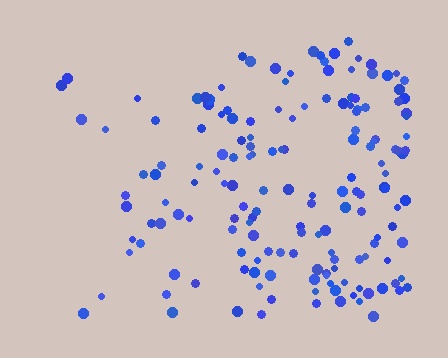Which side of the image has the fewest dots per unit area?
The left.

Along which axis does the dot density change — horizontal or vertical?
Horizontal.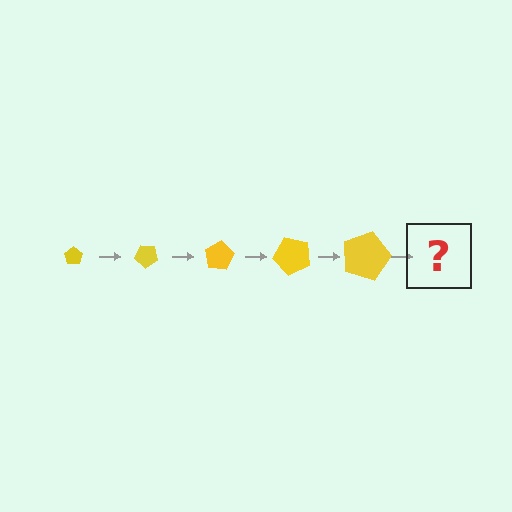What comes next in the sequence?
The next element should be a pentagon, larger than the previous one and rotated 200 degrees from the start.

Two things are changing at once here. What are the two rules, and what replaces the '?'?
The two rules are that the pentagon grows larger each step and it rotates 40 degrees each step. The '?' should be a pentagon, larger than the previous one and rotated 200 degrees from the start.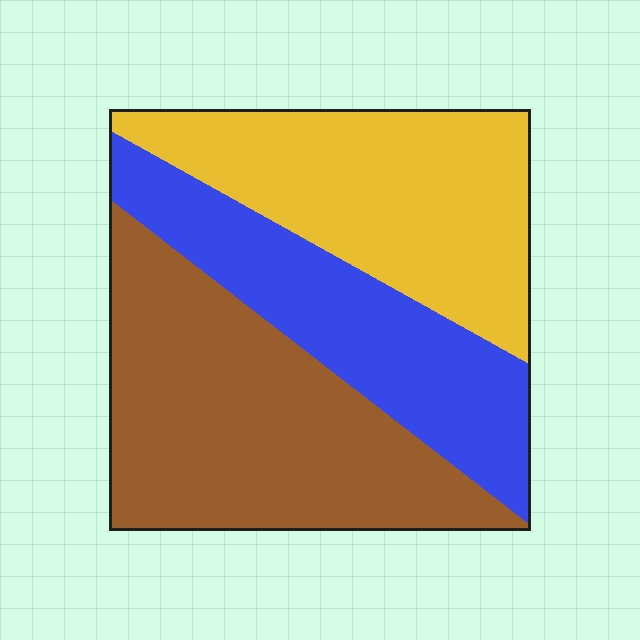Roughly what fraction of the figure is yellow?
Yellow covers about 35% of the figure.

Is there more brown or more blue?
Brown.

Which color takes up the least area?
Blue, at roughly 25%.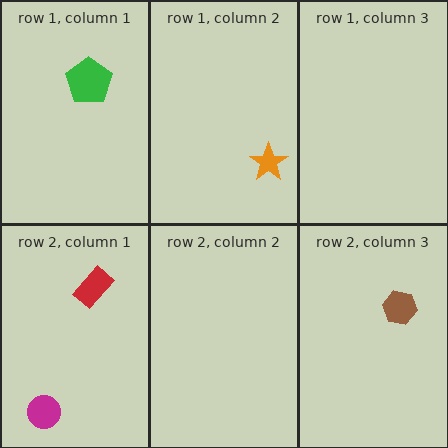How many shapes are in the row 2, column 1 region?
2.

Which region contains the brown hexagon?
The row 2, column 3 region.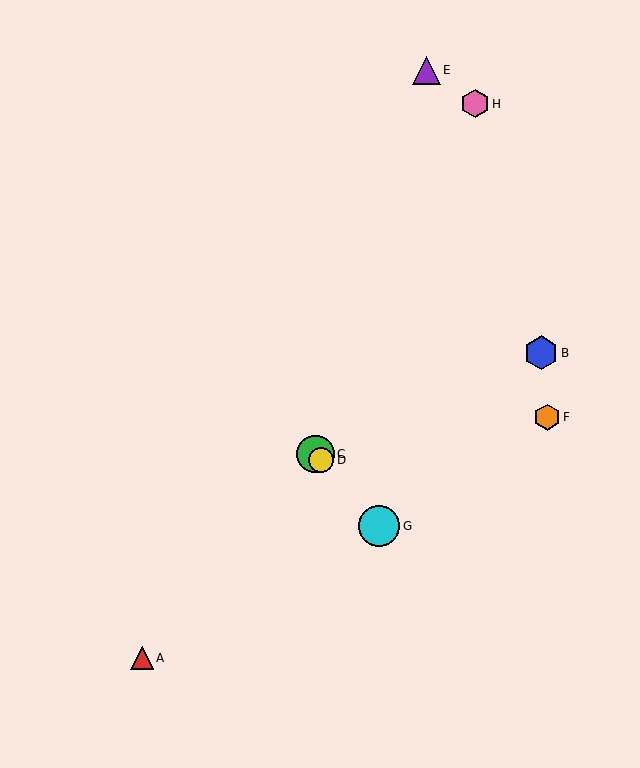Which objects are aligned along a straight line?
Objects C, D, G are aligned along a straight line.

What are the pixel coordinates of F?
Object F is at (547, 417).